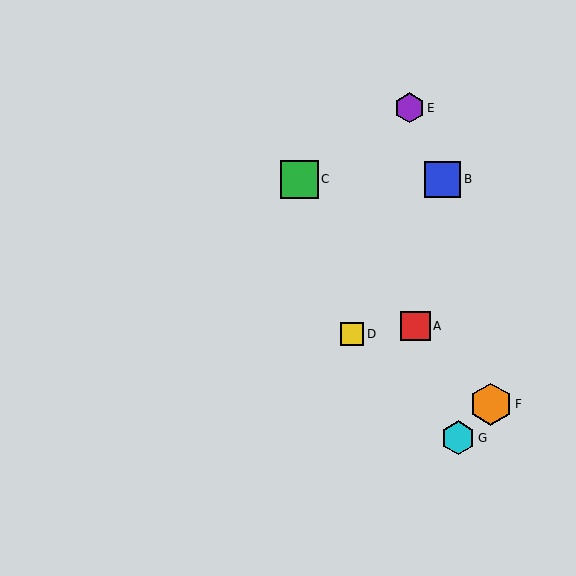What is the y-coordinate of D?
Object D is at y≈334.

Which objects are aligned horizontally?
Objects B, C are aligned horizontally.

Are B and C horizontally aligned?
Yes, both are at y≈179.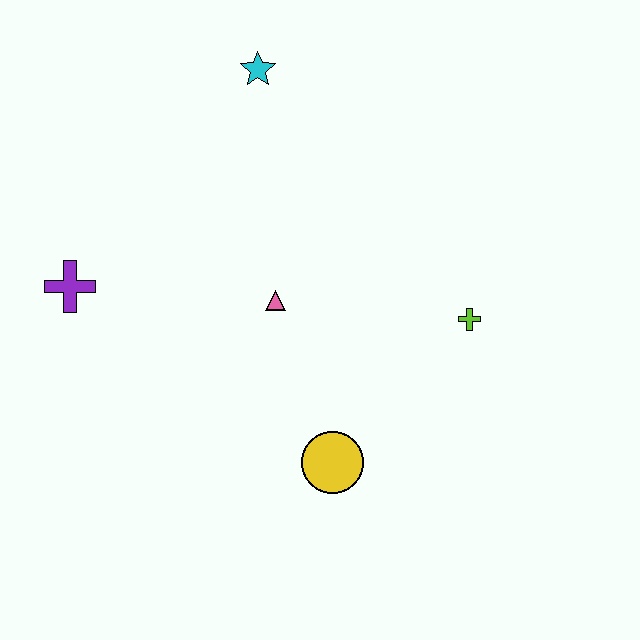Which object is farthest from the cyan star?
The yellow circle is farthest from the cyan star.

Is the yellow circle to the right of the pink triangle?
Yes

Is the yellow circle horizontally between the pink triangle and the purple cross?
No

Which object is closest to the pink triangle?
The yellow circle is closest to the pink triangle.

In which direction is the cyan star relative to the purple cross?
The cyan star is above the purple cross.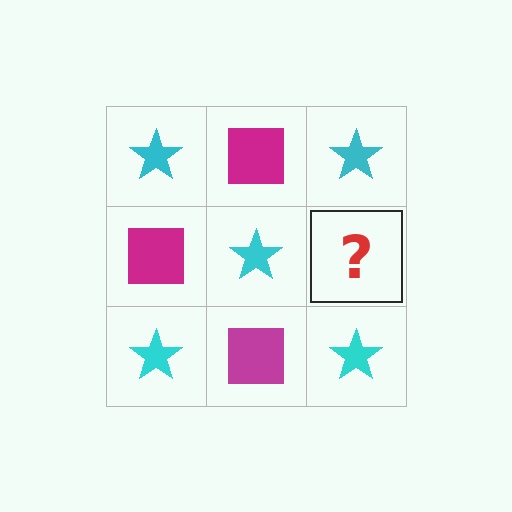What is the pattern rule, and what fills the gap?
The rule is that it alternates cyan star and magenta square in a checkerboard pattern. The gap should be filled with a magenta square.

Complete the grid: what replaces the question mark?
The question mark should be replaced with a magenta square.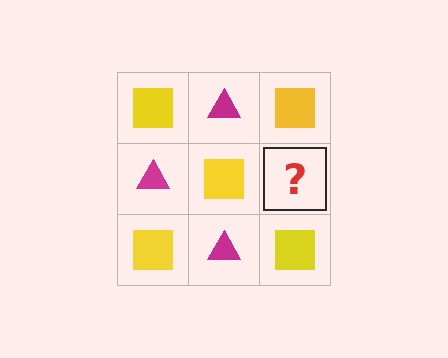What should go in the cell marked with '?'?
The missing cell should contain a magenta triangle.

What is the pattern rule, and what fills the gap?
The rule is that it alternates yellow square and magenta triangle in a checkerboard pattern. The gap should be filled with a magenta triangle.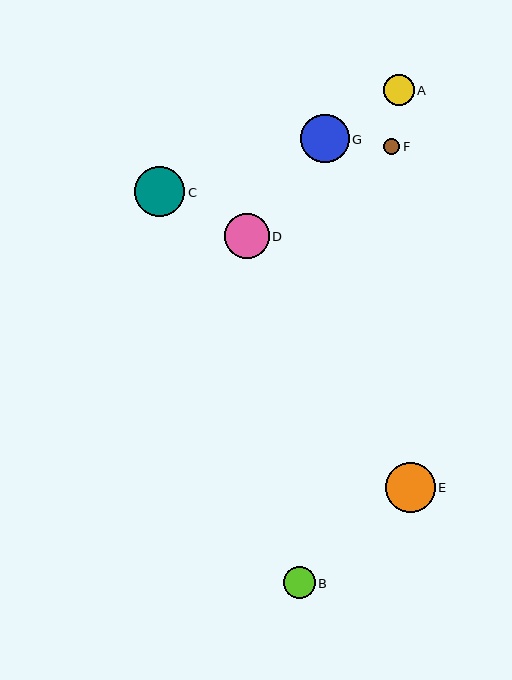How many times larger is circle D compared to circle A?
Circle D is approximately 1.4 times the size of circle A.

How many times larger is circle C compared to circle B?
Circle C is approximately 1.6 times the size of circle B.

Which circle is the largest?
Circle C is the largest with a size of approximately 50 pixels.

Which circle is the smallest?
Circle F is the smallest with a size of approximately 16 pixels.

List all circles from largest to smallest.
From largest to smallest: C, E, G, D, B, A, F.